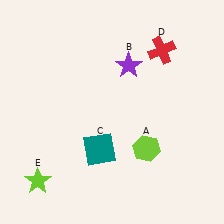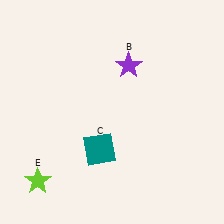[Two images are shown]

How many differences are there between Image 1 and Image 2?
There are 2 differences between the two images.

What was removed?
The red cross (D), the lime hexagon (A) were removed in Image 2.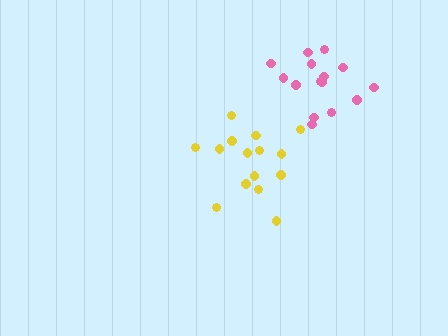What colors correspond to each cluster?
The clusters are colored: pink, yellow.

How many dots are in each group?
Group 1: 15 dots, Group 2: 15 dots (30 total).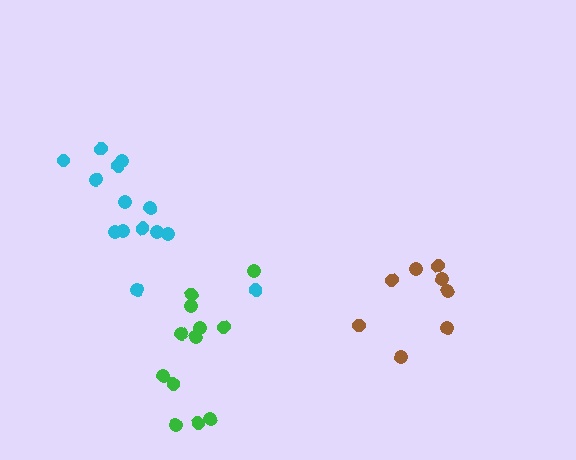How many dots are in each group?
Group 1: 12 dots, Group 2: 8 dots, Group 3: 14 dots (34 total).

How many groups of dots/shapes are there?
There are 3 groups.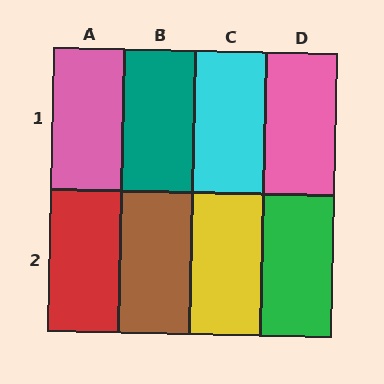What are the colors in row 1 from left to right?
Pink, teal, cyan, pink.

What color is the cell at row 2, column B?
Brown.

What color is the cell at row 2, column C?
Yellow.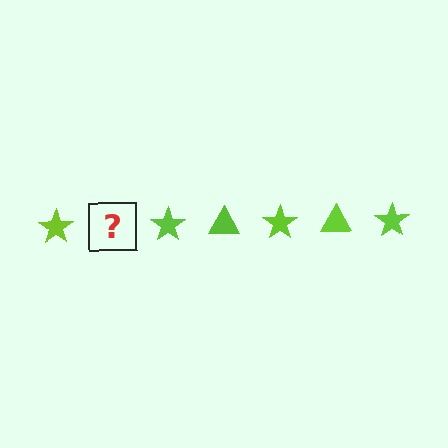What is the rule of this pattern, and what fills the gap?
The rule is that the pattern cycles through star, triangle shapes in lime. The gap should be filled with a lime triangle.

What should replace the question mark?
The question mark should be replaced with a lime triangle.